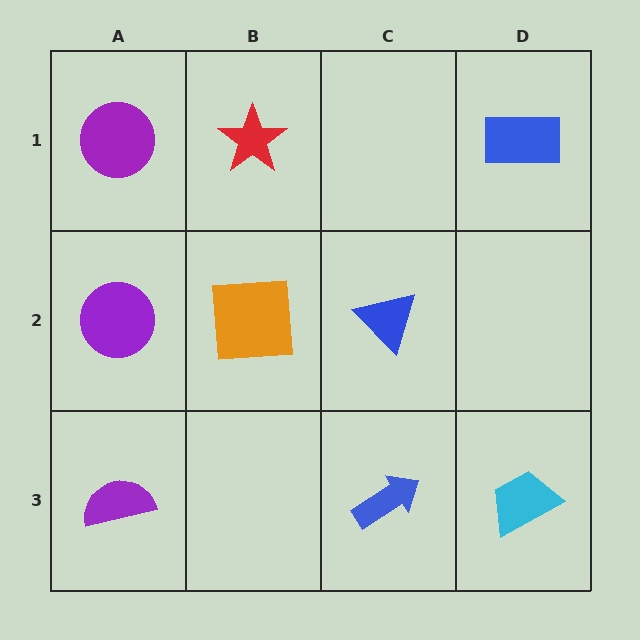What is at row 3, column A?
A purple semicircle.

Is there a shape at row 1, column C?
No, that cell is empty.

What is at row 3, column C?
A blue arrow.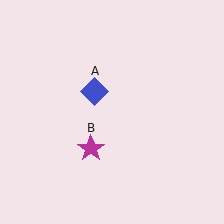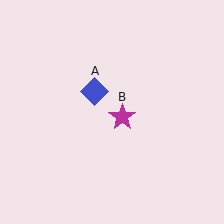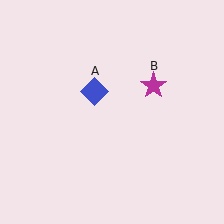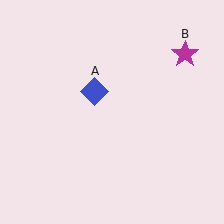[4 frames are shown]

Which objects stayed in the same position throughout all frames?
Blue diamond (object A) remained stationary.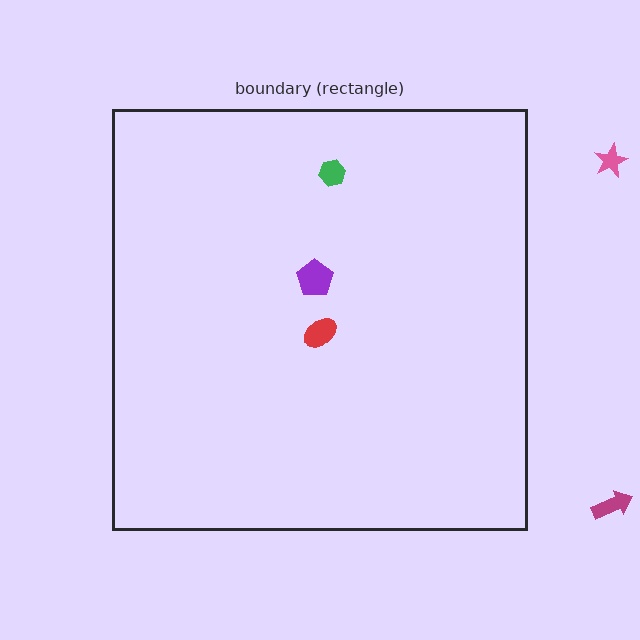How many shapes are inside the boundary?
3 inside, 2 outside.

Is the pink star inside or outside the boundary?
Outside.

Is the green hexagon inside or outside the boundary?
Inside.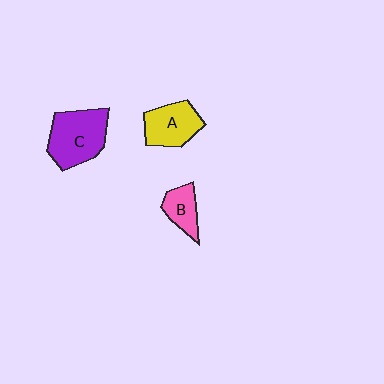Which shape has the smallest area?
Shape B (pink).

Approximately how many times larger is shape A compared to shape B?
Approximately 1.5 times.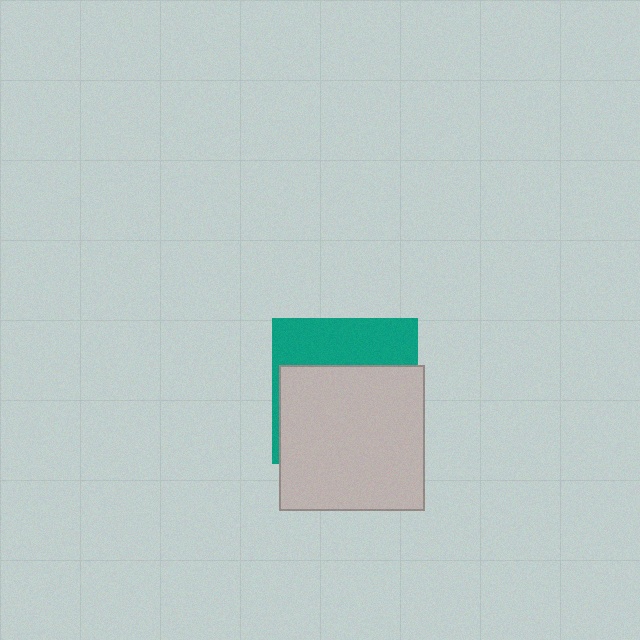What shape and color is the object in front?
The object in front is a light gray square.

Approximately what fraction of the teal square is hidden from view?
Roughly 63% of the teal square is hidden behind the light gray square.